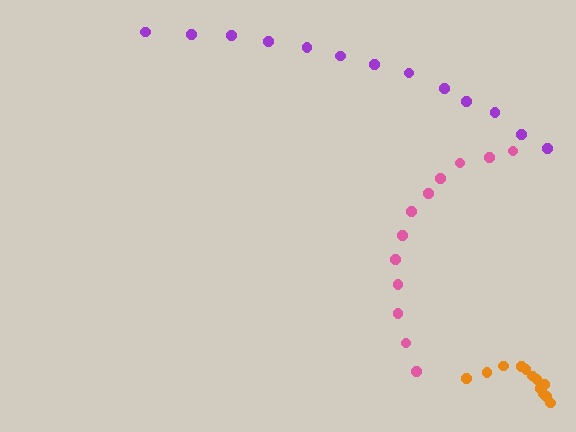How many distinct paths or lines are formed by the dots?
There are 3 distinct paths.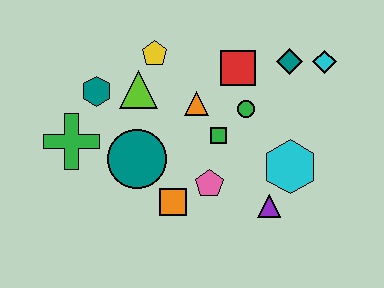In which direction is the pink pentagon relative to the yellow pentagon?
The pink pentagon is below the yellow pentagon.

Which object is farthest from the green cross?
The cyan diamond is farthest from the green cross.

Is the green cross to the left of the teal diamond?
Yes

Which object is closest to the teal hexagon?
The lime triangle is closest to the teal hexagon.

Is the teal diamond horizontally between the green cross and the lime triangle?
No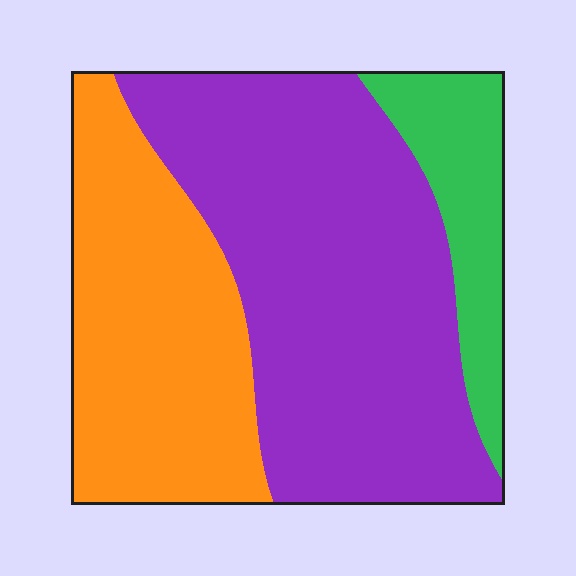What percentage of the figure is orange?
Orange takes up between a quarter and a half of the figure.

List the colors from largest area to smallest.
From largest to smallest: purple, orange, green.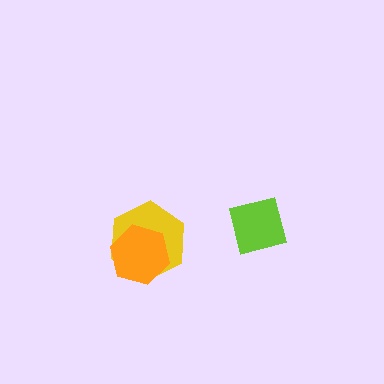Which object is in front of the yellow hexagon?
The orange hexagon is in front of the yellow hexagon.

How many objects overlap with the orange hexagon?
1 object overlaps with the orange hexagon.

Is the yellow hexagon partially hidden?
Yes, it is partially covered by another shape.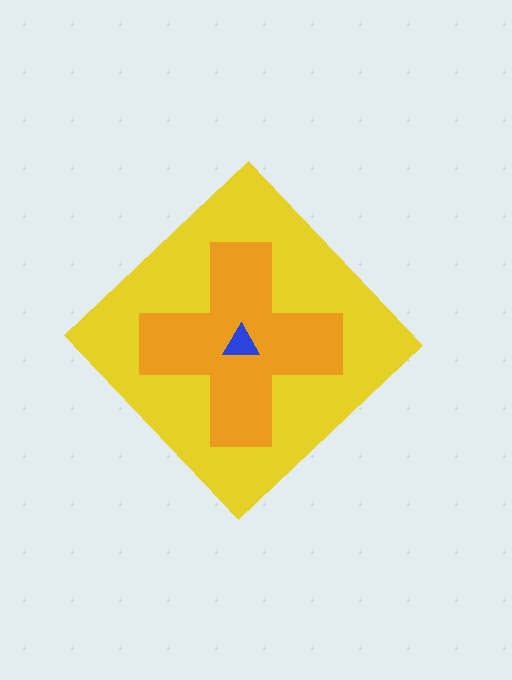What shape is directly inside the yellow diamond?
The orange cross.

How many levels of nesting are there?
3.